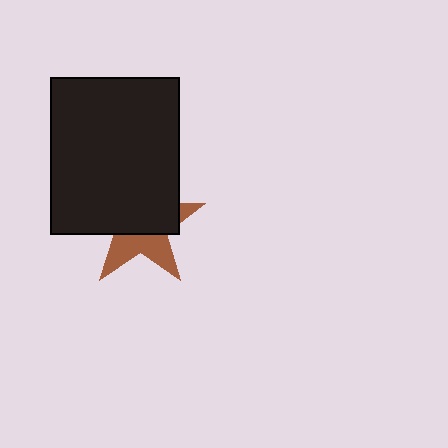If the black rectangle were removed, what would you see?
You would see the complete brown star.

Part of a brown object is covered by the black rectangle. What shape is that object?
It is a star.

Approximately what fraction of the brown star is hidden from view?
Roughly 61% of the brown star is hidden behind the black rectangle.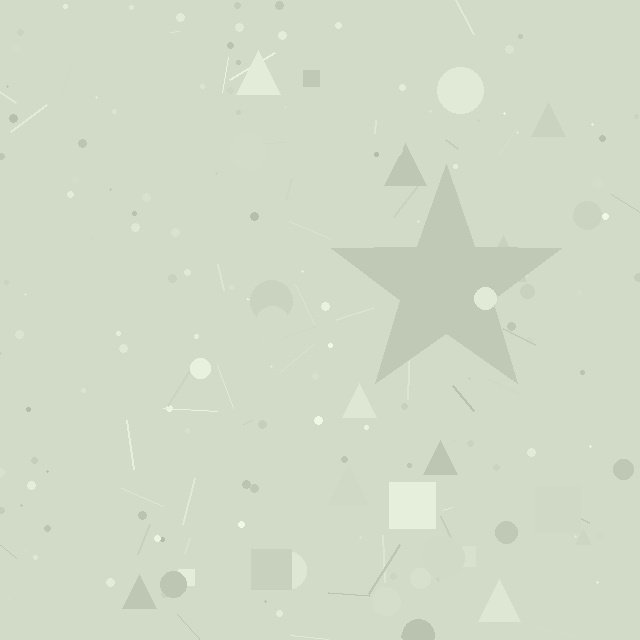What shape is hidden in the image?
A star is hidden in the image.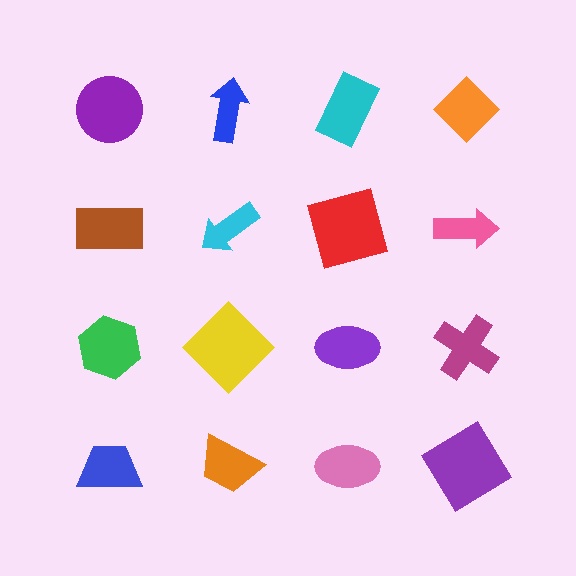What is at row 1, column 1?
A purple circle.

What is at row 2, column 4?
A pink arrow.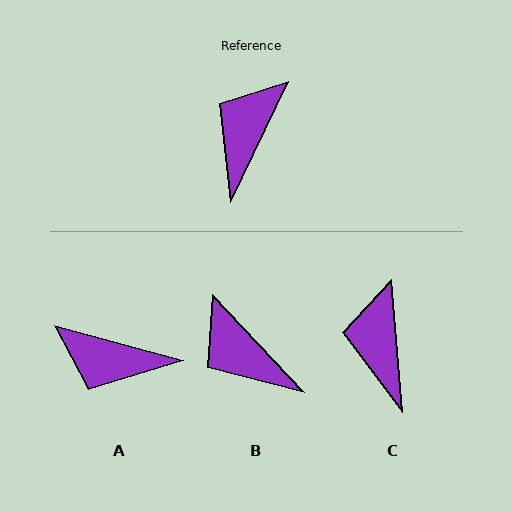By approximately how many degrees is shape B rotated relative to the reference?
Approximately 69 degrees counter-clockwise.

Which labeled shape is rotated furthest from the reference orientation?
A, about 101 degrees away.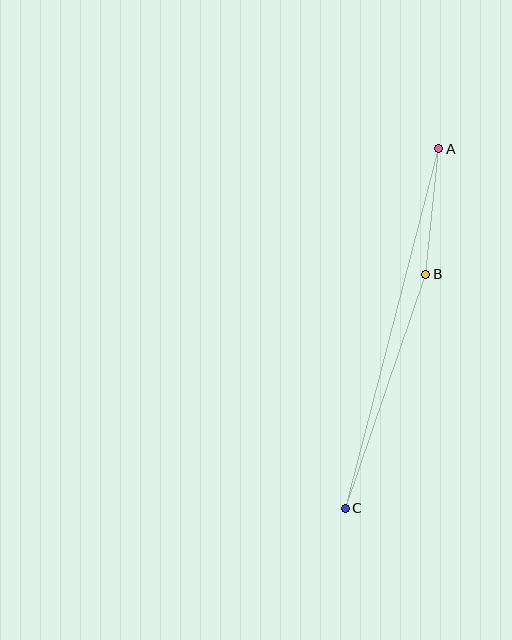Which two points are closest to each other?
Points A and B are closest to each other.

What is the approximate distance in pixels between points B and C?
The distance between B and C is approximately 247 pixels.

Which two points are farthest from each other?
Points A and C are farthest from each other.